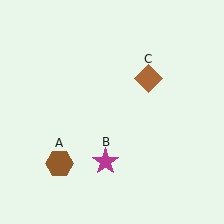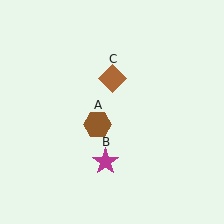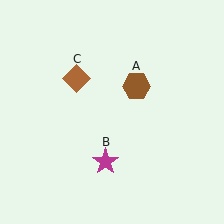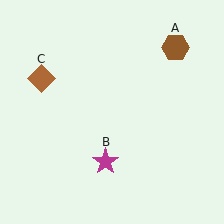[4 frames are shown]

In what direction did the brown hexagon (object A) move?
The brown hexagon (object A) moved up and to the right.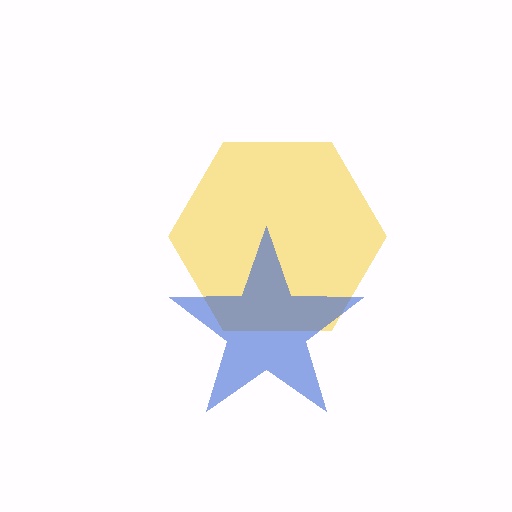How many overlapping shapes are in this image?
There are 2 overlapping shapes in the image.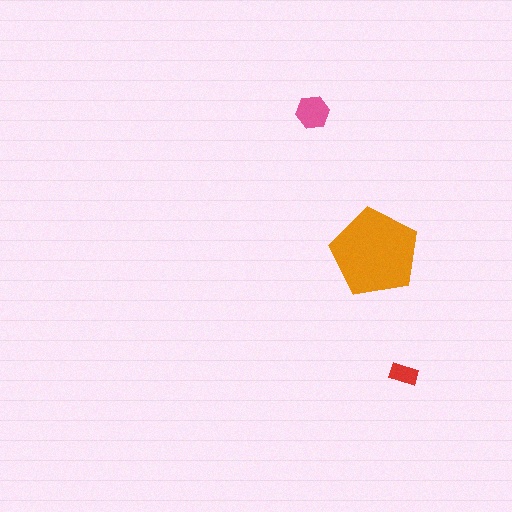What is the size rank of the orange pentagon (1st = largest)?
1st.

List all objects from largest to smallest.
The orange pentagon, the pink hexagon, the red rectangle.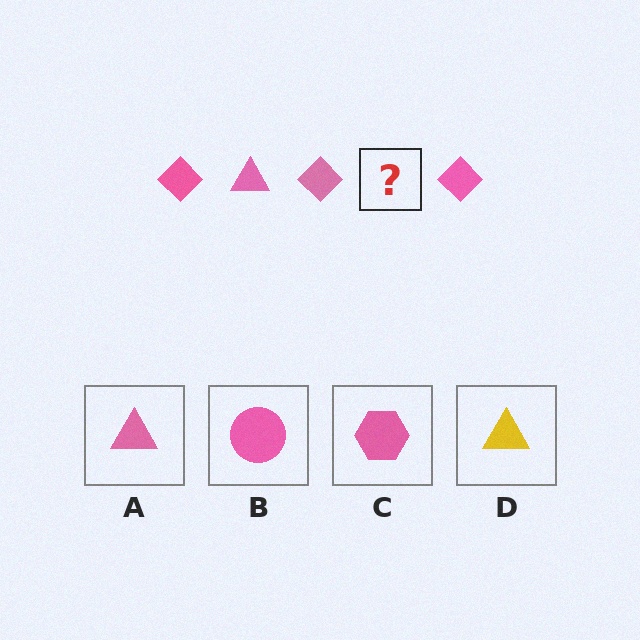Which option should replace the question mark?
Option A.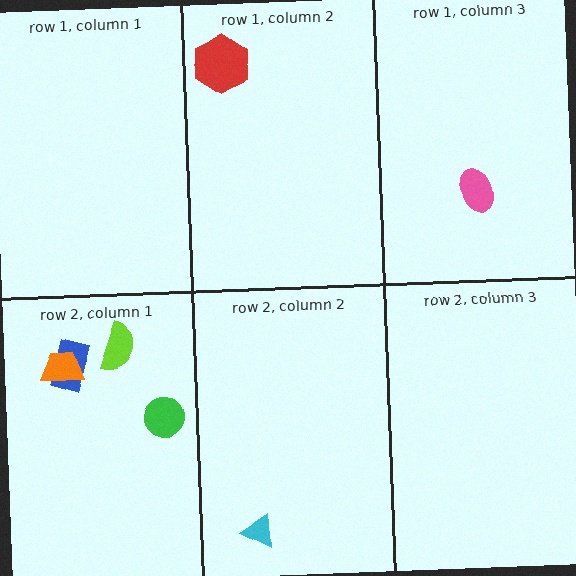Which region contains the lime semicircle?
The row 2, column 1 region.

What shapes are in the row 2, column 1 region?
The green circle, the lime semicircle, the blue rectangle, the orange trapezoid.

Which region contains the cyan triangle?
The row 2, column 2 region.